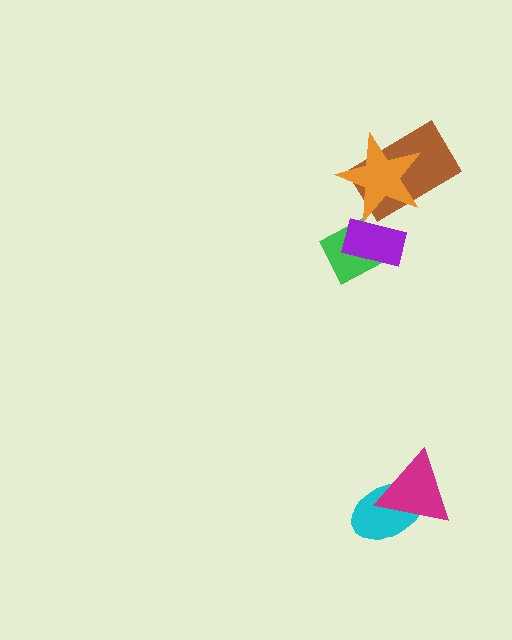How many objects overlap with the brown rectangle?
1 object overlaps with the brown rectangle.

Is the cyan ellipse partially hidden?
Yes, it is partially covered by another shape.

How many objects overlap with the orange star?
2 objects overlap with the orange star.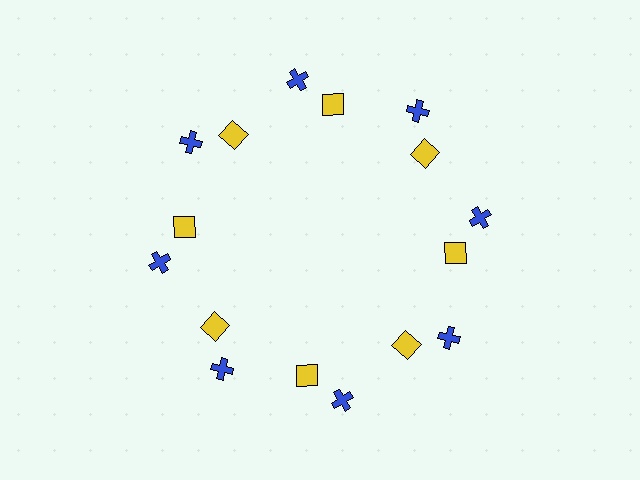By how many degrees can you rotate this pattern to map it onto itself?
The pattern maps onto itself every 45 degrees of rotation.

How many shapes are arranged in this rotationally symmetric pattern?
There are 16 shapes, arranged in 8 groups of 2.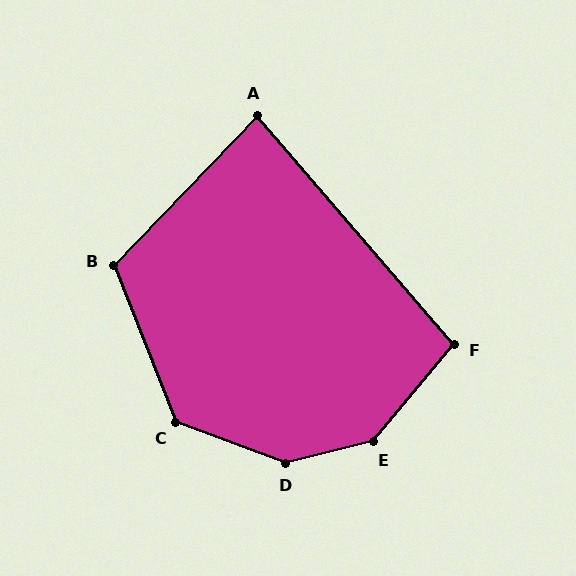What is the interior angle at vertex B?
Approximately 115 degrees (obtuse).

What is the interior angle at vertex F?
Approximately 99 degrees (obtuse).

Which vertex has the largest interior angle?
D, at approximately 145 degrees.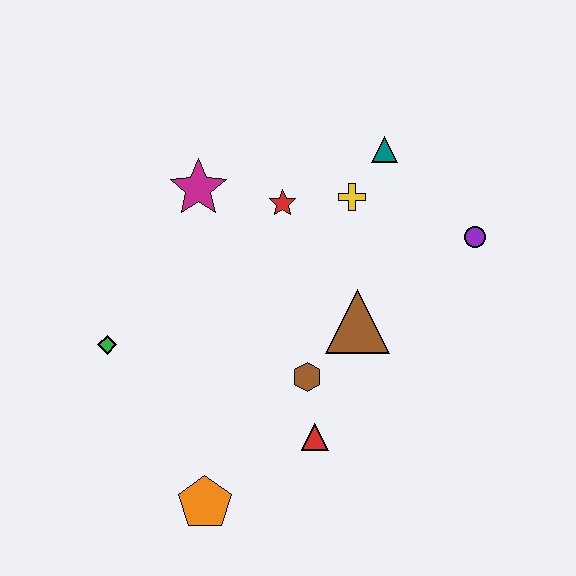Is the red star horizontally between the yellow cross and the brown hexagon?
No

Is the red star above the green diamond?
Yes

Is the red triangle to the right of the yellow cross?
No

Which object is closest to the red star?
The yellow cross is closest to the red star.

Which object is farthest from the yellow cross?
The orange pentagon is farthest from the yellow cross.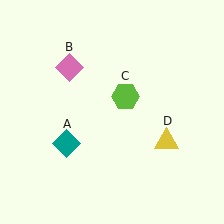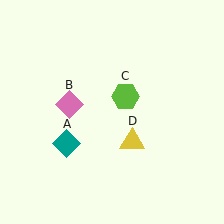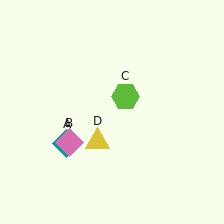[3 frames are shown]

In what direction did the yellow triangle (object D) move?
The yellow triangle (object D) moved left.